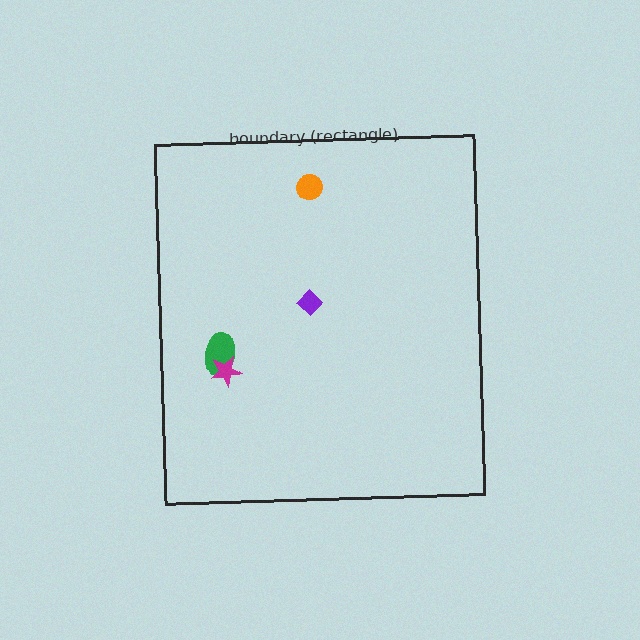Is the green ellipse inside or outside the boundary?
Inside.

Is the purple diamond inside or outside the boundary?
Inside.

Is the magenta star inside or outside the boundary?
Inside.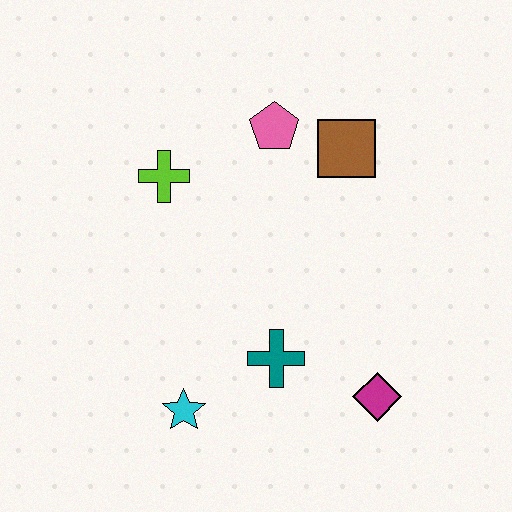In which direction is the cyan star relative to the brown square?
The cyan star is below the brown square.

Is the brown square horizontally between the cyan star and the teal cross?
No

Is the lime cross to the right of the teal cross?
No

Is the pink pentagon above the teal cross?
Yes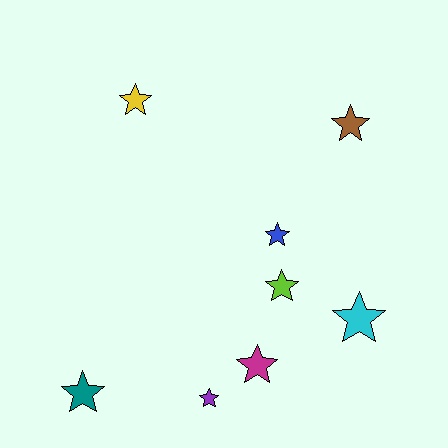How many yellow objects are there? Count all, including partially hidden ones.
There is 1 yellow object.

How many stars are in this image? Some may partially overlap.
There are 8 stars.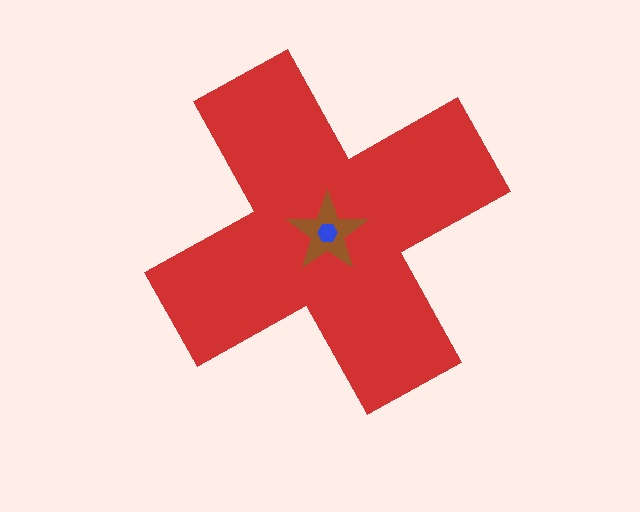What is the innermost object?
The blue hexagon.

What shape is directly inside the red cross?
The brown star.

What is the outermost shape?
The red cross.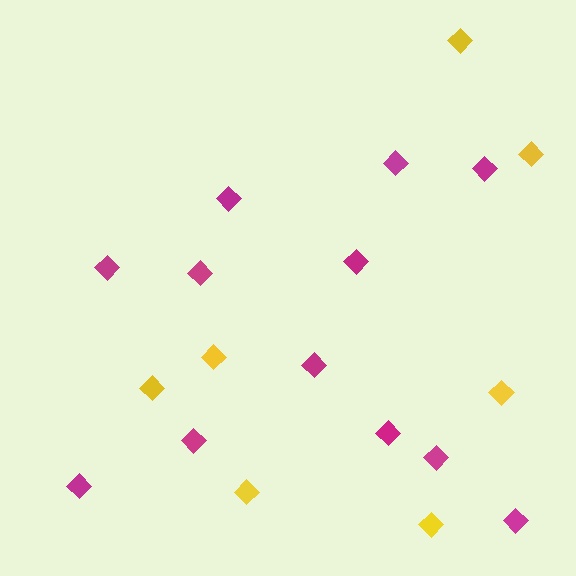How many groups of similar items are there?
There are 2 groups: one group of yellow diamonds (7) and one group of magenta diamonds (12).